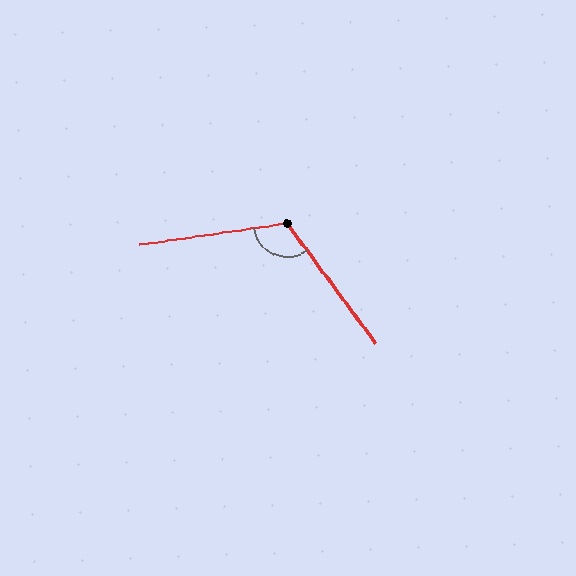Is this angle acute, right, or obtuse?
It is obtuse.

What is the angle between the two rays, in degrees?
Approximately 119 degrees.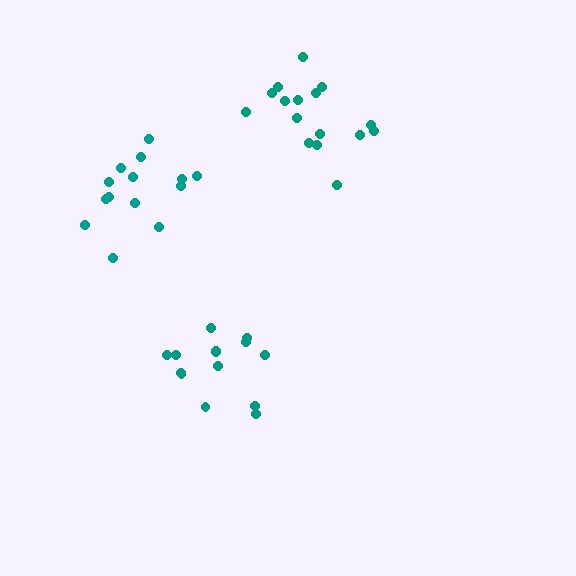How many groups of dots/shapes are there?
There are 3 groups.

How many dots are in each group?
Group 1: 14 dots, Group 2: 14 dots, Group 3: 16 dots (44 total).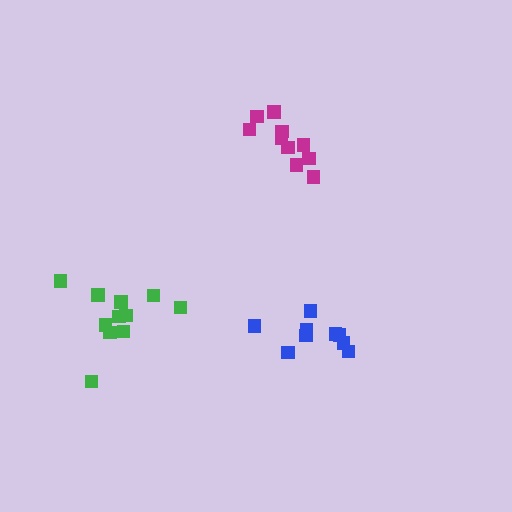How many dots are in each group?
Group 1: 9 dots, Group 2: 10 dots, Group 3: 11 dots (30 total).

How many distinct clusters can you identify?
There are 3 distinct clusters.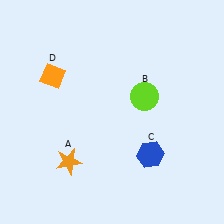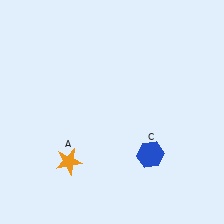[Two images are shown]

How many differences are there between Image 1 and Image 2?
There are 2 differences between the two images.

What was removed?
The orange diamond (D), the lime circle (B) were removed in Image 2.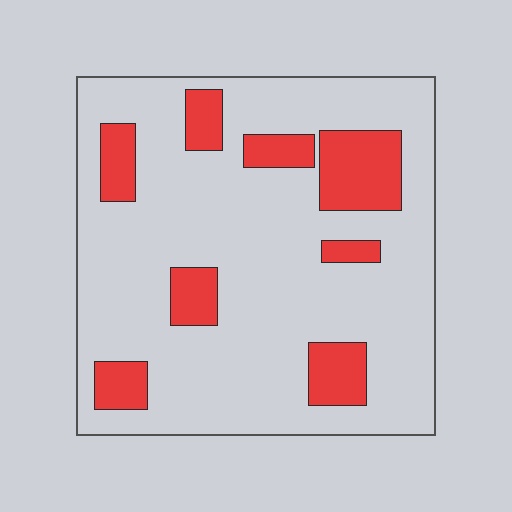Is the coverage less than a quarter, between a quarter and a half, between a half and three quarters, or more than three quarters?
Less than a quarter.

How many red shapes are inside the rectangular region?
8.